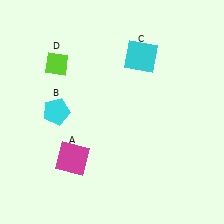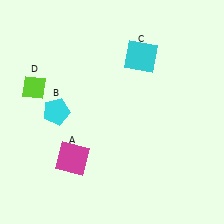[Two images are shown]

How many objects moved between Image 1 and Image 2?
1 object moved between the two images.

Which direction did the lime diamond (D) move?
The lime diamond (D) moved down.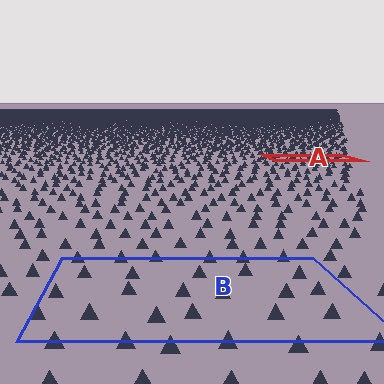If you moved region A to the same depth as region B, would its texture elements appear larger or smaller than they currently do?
They would appear larger. At a closer depth, the same texture elements are projected at a bigger on-screen size.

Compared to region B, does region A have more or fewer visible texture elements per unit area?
Region A has more texture elements per unit area — they are packed more densely because it is farther away.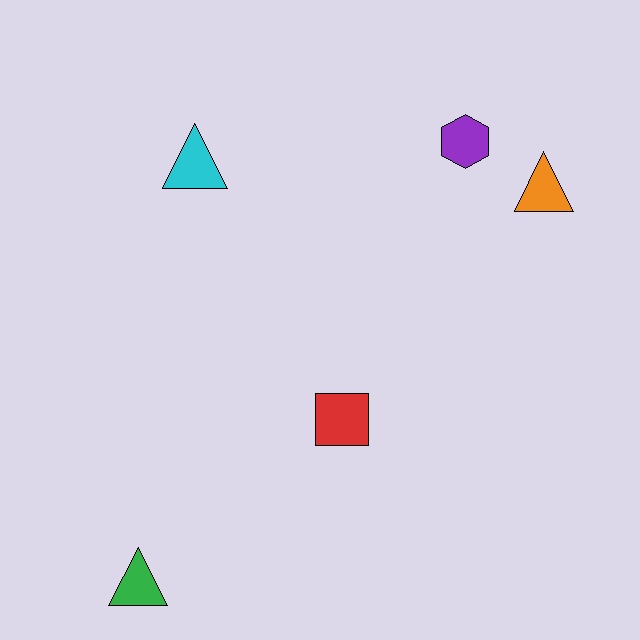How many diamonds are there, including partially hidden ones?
There are no diamonds.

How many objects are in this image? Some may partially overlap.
There are 5 objects.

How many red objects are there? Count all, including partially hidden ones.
There is 1 red object.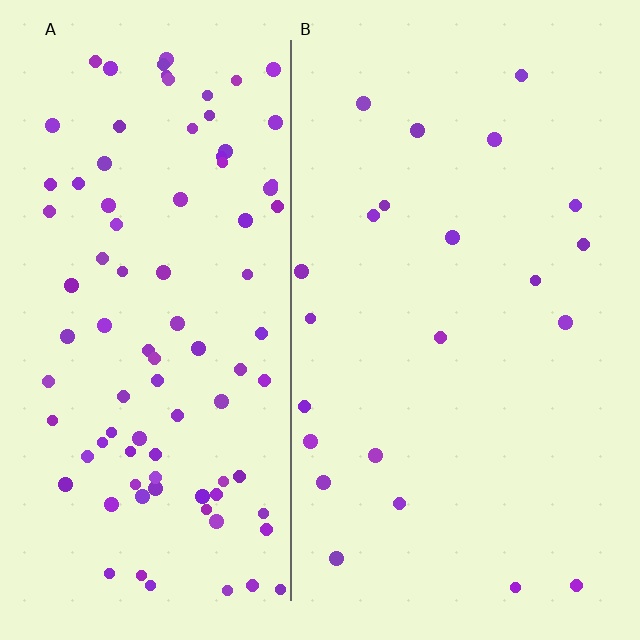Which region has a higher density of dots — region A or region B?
A (the left).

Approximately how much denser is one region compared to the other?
Approximately 4.2× — region A over region B.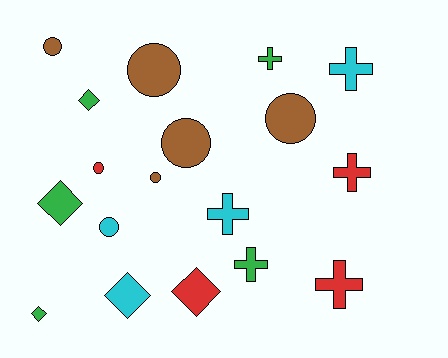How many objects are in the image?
There are 18 objects.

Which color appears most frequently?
Green, with 5 objects.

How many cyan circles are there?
There is 1 cyan circle.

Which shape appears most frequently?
Circle, with 7 objects.